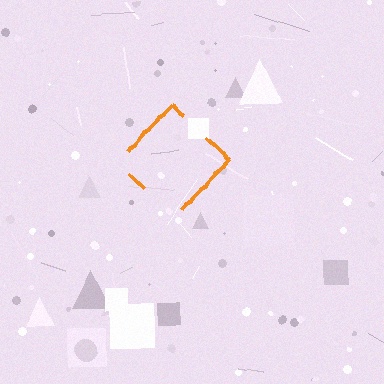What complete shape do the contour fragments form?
The contour fragments form a diamond.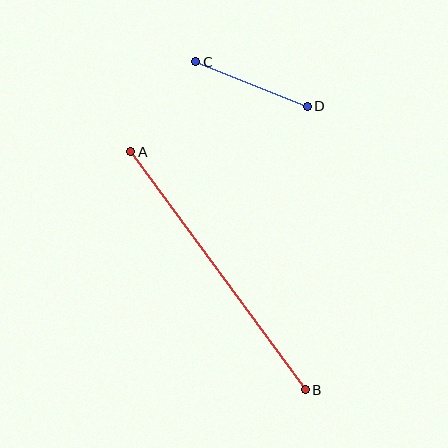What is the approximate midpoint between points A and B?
The midpoint is at approximately (218, 271) pixels.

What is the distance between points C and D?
The distance is approximately 120 pixels.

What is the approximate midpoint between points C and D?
The midpoint is at approximately (251, 84) pixels.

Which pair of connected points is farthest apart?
Points A and B are farthest apart.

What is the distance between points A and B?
The distance is approximately 295 pixels.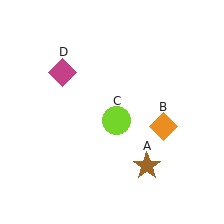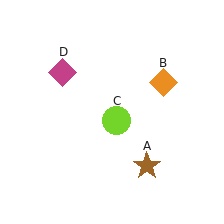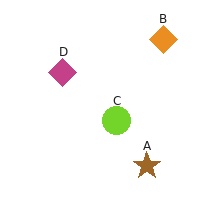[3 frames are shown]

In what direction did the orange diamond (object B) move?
The orange diamond (object B) moved up.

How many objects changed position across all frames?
1 object changed position: orange diamond (object B).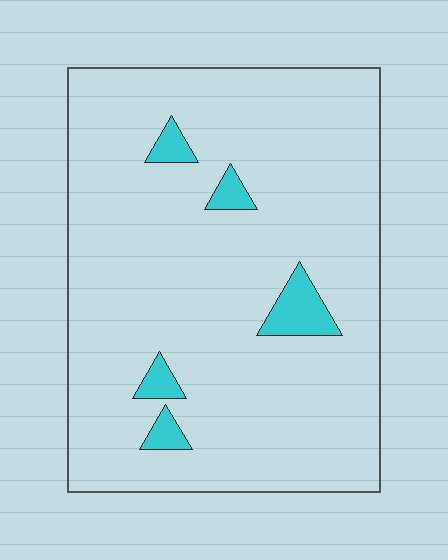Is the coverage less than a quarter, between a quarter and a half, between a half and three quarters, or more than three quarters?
Less than a quarter.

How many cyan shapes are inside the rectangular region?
5.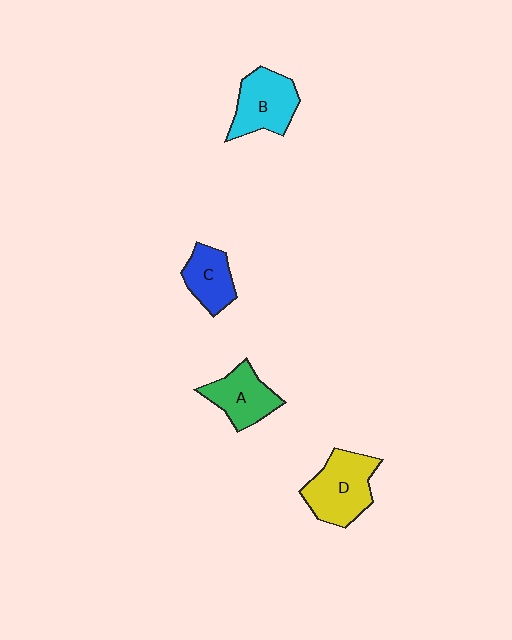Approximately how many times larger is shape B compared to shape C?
Approximately 1.4 times.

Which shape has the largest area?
Shape D (yellow).